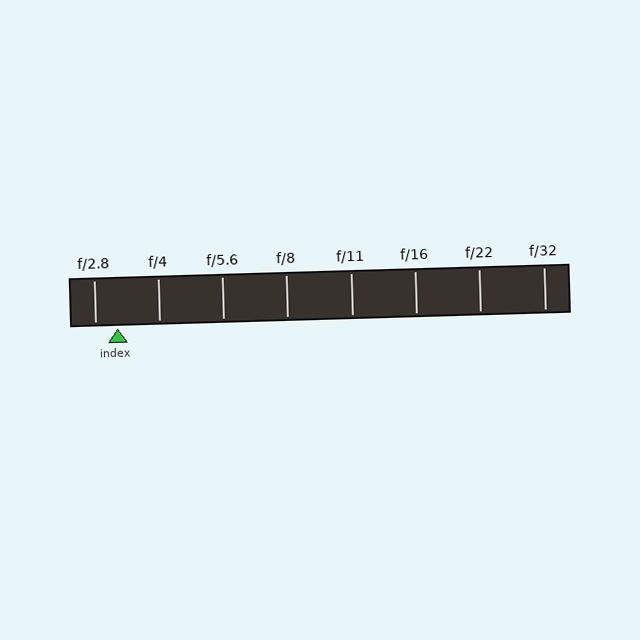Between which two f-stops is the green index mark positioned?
The index mark is between f/2.8 and f/4.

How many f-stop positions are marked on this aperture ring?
There are 8 f-stop positions marked.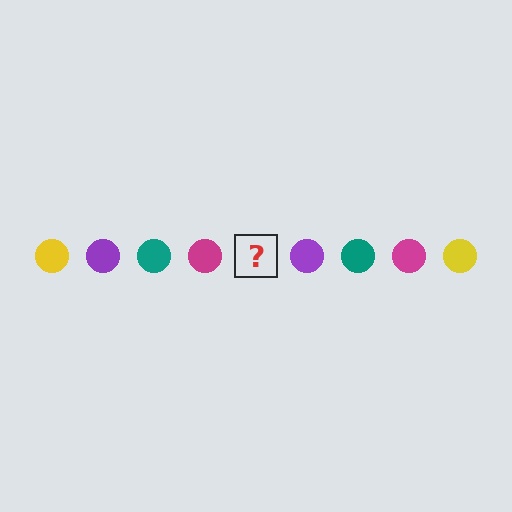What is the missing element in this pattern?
The missing element is a yellow circle.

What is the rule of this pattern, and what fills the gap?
The rule is that the pattern cycles through yellow, purple, teal, magenta circles. The gap should be filled with a yellow circle.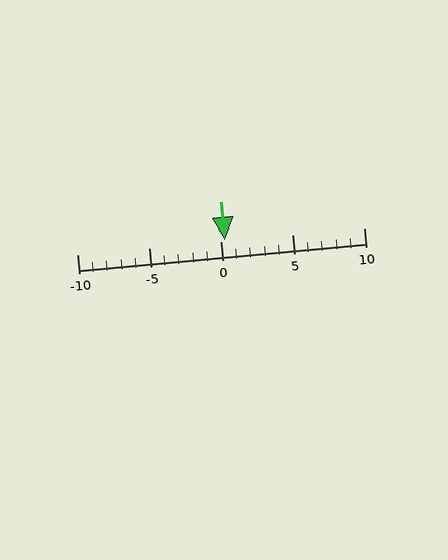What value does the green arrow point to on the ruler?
The green arrow points to approximately 0.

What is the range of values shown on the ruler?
The ruler shows values from -10 to 10.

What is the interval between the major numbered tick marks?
The major tick marks are spaced 5 units apart.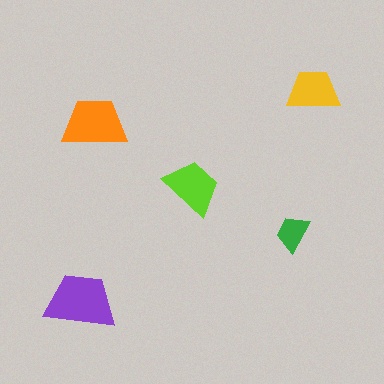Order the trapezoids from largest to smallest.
the purple one, the orange one, the lime one, the yellow one, the green one.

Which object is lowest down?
The purple trapezoid is bottommost.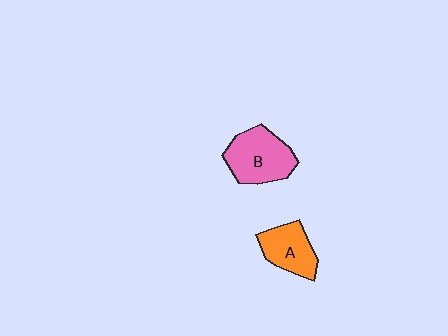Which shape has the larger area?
Shape B (pink).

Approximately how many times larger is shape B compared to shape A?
Approximately 1.4 times.